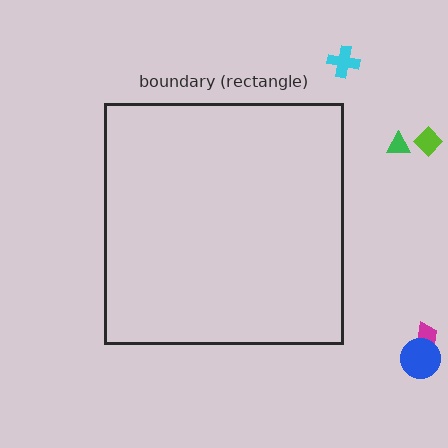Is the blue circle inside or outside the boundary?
Outside.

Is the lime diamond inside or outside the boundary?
Outside.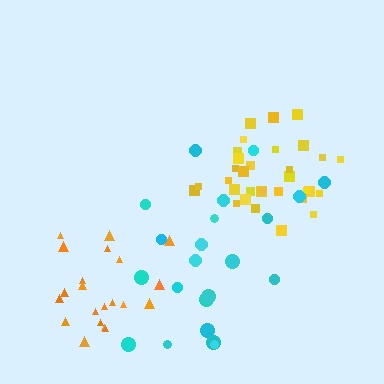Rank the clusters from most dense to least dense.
yellow, orange, cyan.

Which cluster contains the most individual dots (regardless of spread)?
Yellow (33).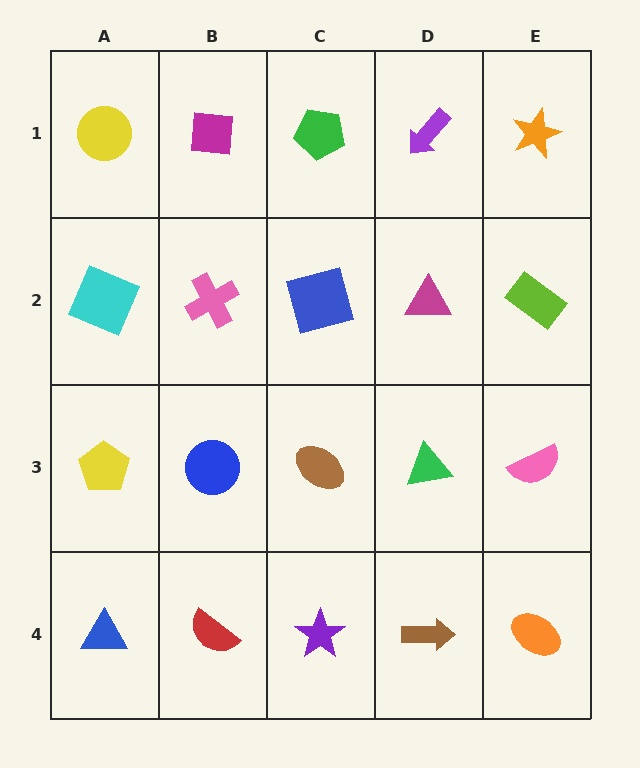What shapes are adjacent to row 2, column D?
A purple arrow (row 1, column D), a green triangle (row 3, column D), a blue square (row 2, column C), a lime rectangle (row 2, column E).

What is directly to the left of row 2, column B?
A cyan square.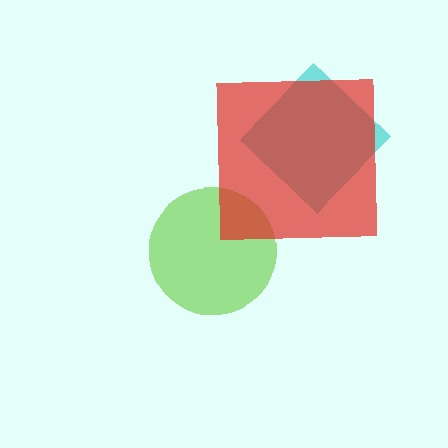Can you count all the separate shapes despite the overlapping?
Yes, there are 3 separate shapes.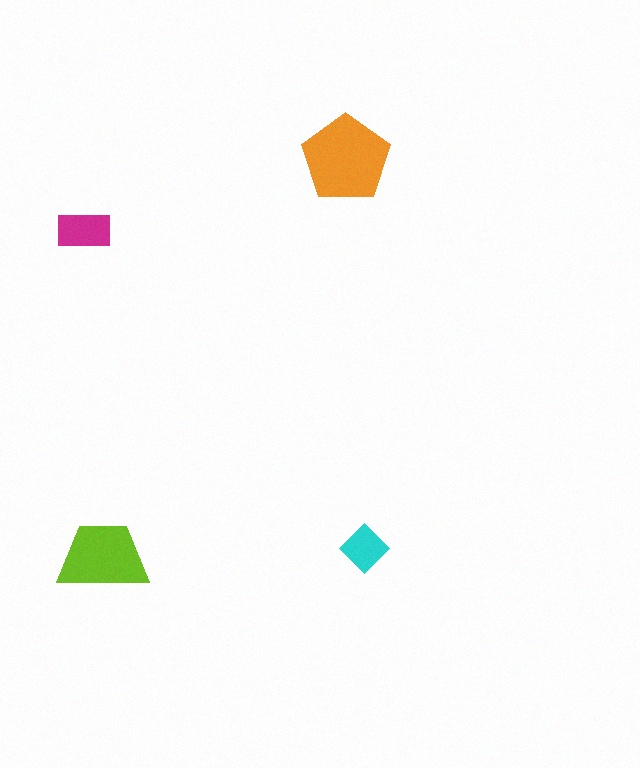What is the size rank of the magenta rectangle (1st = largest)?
3rd.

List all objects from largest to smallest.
The orange pentagon, the lime trapezoid, the magenta rectangle, the cyan diamond.